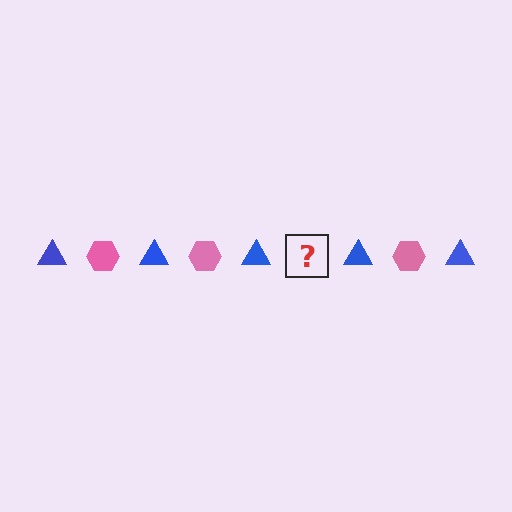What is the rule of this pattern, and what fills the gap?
The rule is that the pattern alternates between blue triangle and pink hexagon. The gap should be filled with a pink hexagon.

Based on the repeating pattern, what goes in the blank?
The blank should be a pink hexagon.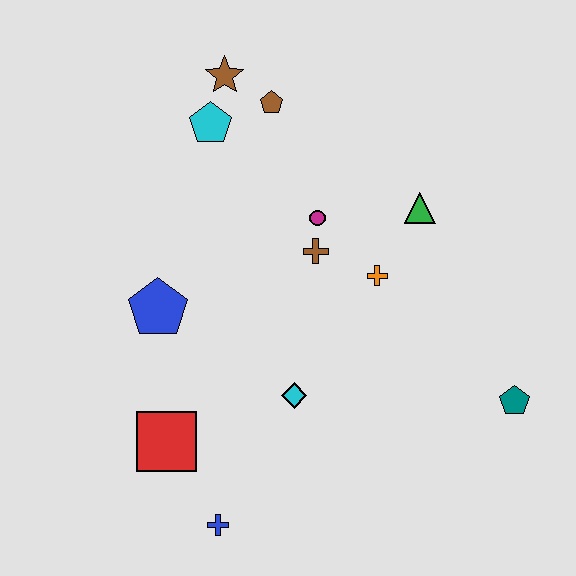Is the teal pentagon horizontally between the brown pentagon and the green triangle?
No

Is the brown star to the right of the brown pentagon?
No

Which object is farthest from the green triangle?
The blue cross is farthest from the green triangle.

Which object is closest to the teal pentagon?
The orange cross is closest to the teal pentagon.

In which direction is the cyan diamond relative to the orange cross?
The cyan diamond is below the orange cross.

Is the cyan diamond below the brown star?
Yes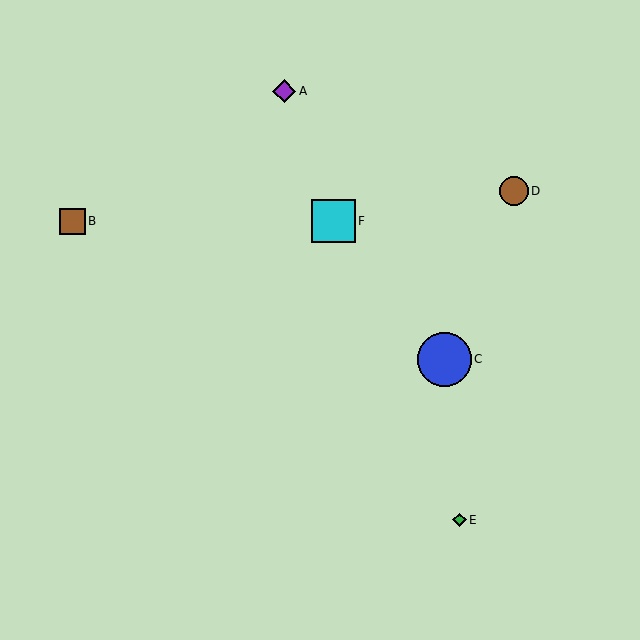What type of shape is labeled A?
Shape A is a purple diamond.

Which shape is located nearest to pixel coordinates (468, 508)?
The green diamond (labeled E) at (459, 520) is nearest to that location.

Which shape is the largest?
The blue circle (labeled C) is the largest.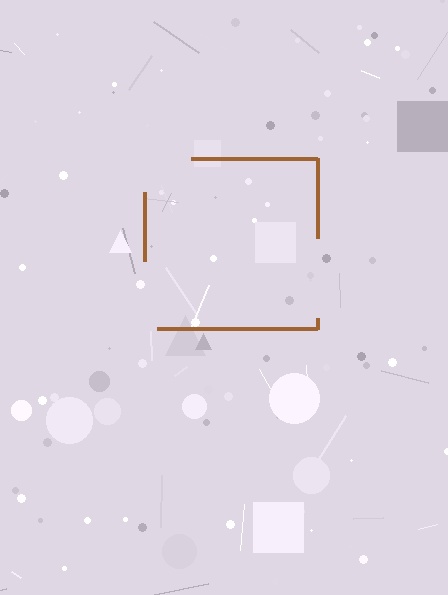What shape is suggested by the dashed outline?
The dashed outline suggests a square.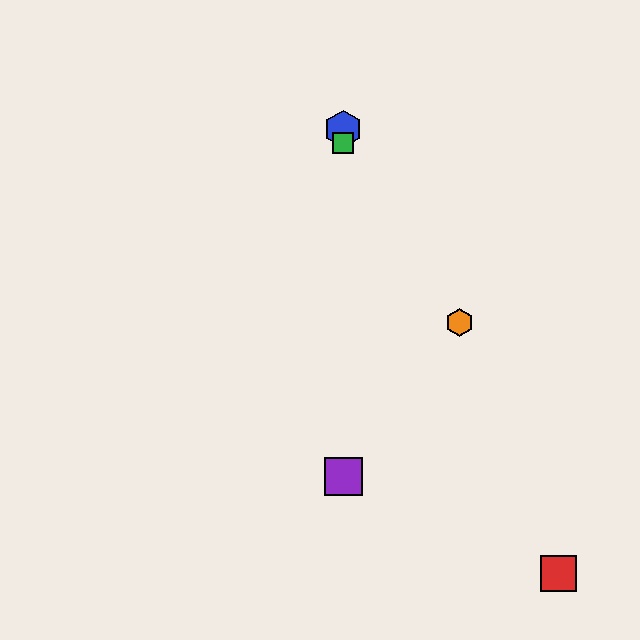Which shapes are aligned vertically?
The blue hexagon, the green square, the yellow hexagon, the purple square are aligned vertically.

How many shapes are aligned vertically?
4 shapes (the blue hexagon, the green square, the yellow hexagon, the purple square) are aligned vertically.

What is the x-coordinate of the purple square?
The purple square is at x≈343.